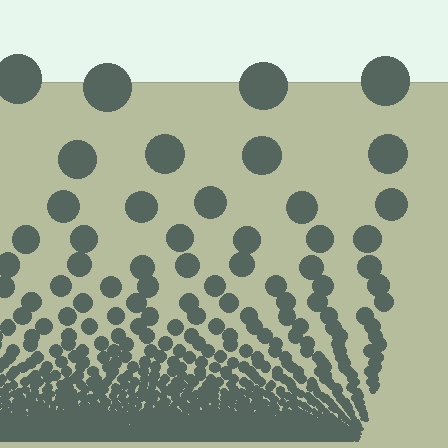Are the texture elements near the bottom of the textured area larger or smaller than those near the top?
Smaller. The gradient is inverted — elements near the bottom are smaller and denser.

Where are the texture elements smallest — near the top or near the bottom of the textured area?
Near the bottom.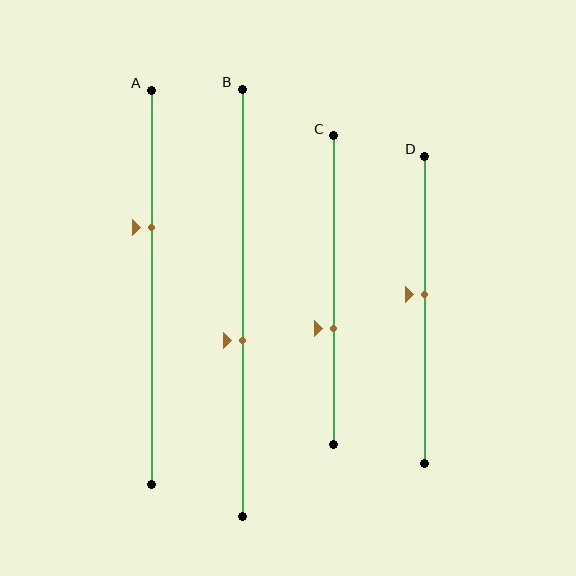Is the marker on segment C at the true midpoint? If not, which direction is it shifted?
No, the marker on segment C is shifted downward by about 12% of the segment length.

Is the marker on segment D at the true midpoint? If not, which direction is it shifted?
No, the marker on segment D is shifted upward by about 5% of the segment length.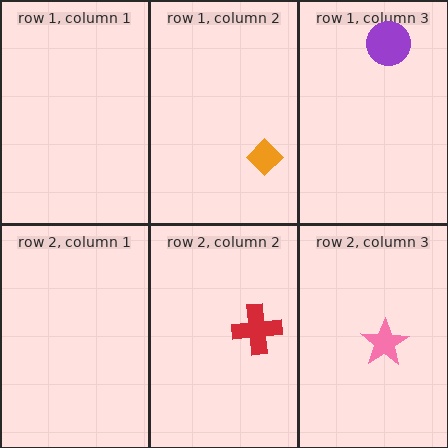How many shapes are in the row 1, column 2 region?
1.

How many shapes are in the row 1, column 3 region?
1.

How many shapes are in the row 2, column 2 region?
1.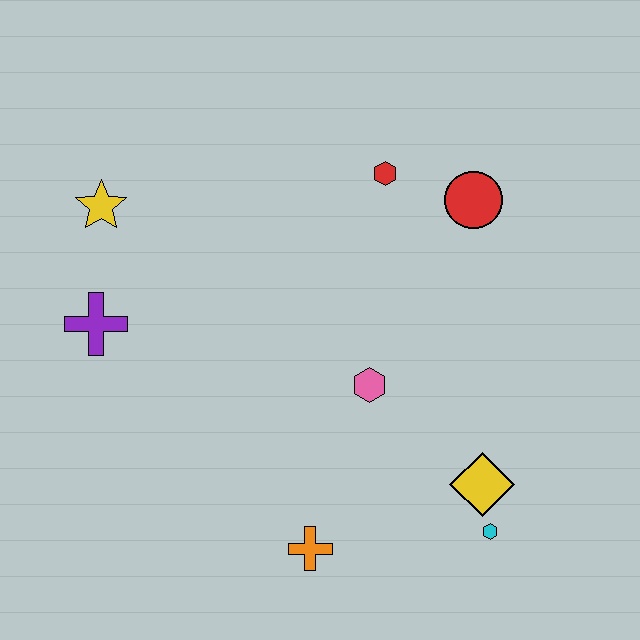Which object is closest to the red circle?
The red hexagon is closest to the red circle.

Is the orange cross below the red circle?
Yes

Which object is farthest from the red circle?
The purple cross is farthest from the red circle.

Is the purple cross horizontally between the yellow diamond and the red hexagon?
No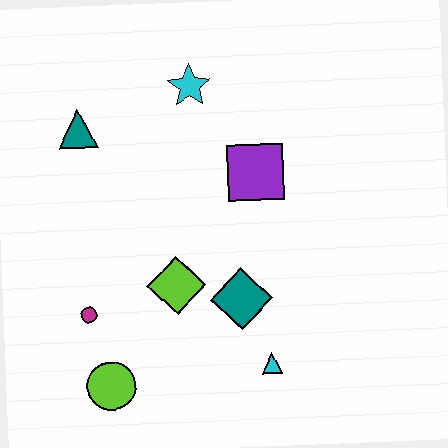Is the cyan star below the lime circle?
No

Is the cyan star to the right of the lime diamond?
Yes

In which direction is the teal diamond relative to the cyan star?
The teal diamond is below the cyan star.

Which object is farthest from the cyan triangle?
The teal triangle is farthest from the cyan triangle.